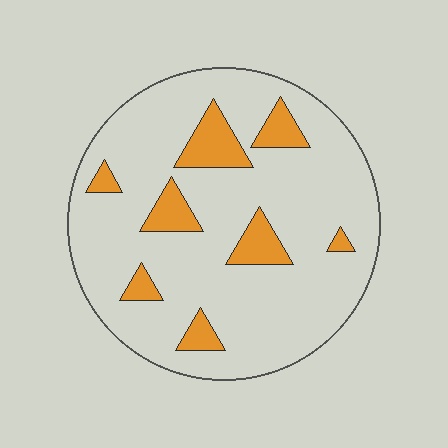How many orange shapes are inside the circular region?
8.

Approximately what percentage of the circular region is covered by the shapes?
Approximately 15%.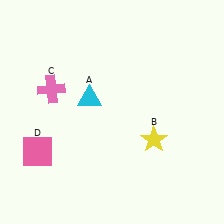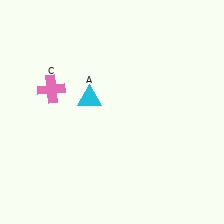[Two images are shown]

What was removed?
The yellow star (B), the pink square (D) were removed in Image 2.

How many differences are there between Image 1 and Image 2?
There are 2 differences between the two images.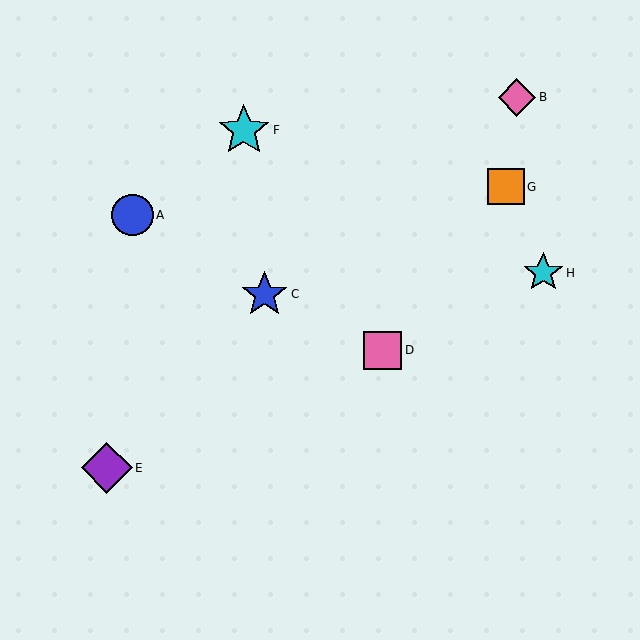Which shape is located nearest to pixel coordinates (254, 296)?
The blue star (labeled C) at (264, 295) is nearest to that location.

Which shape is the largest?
The cyan star (labeled F) is the largest.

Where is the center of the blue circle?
The center of the blue circle is at (132, 215).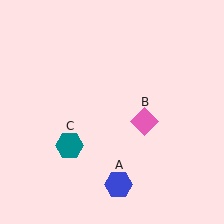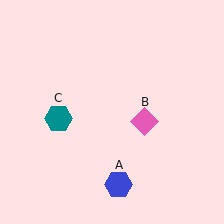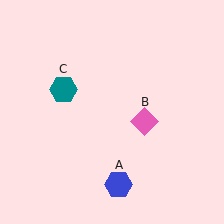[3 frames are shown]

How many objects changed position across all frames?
1 object changed position: teal hexagon (object C).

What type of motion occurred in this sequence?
The teal hexagon (object C) rotated clockwise around the center of the scene.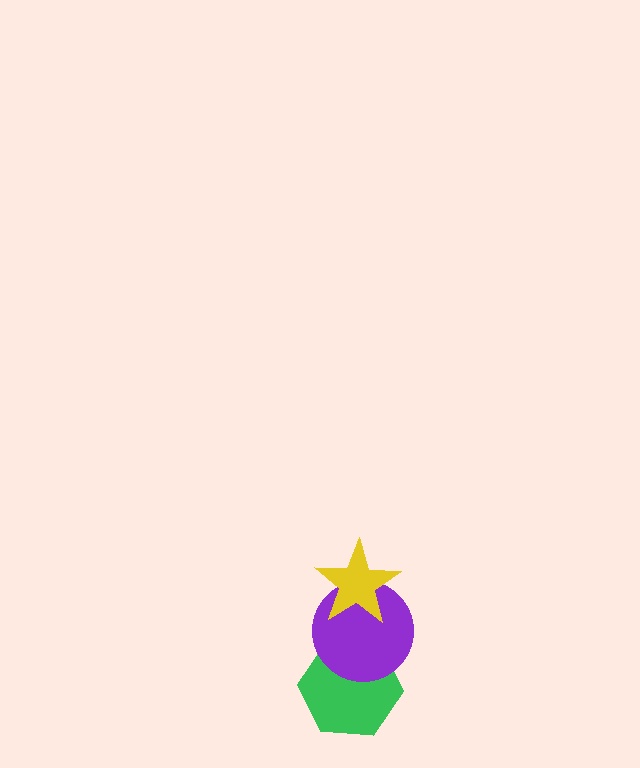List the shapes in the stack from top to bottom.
From top to bottom: the yellow star, the purple circle, the green hexagon.